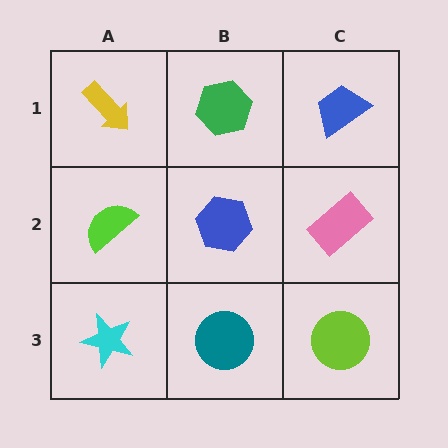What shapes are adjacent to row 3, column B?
A blue hexagon (row 2, column B), a cyan star (row 3, column A), a lime circle (row 3, column C).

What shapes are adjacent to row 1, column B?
A blue hexagon (row 2, column B), a yellow arrow (row 1, column A), a blue trapezoid (row 1, column C).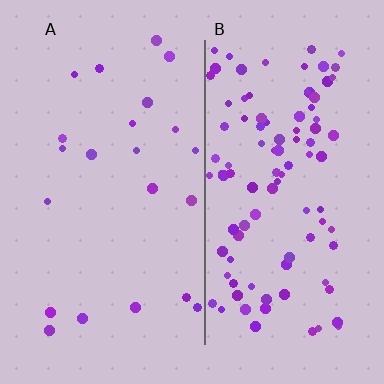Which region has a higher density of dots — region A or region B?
B (the right).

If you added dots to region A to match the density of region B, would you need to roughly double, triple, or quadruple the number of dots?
Approximately quadruple.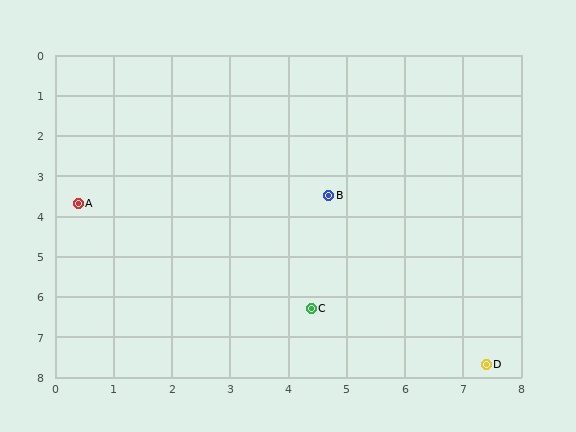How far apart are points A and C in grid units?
Points A and C are about 4.8 grid units apart.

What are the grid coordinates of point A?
Point A is at approximately (0.4, 3.7).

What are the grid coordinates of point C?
Point C is at approximately (4.4, 6.3).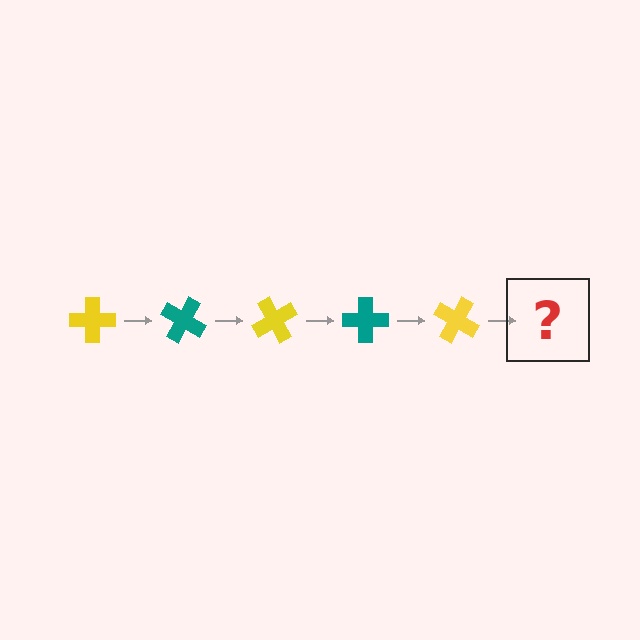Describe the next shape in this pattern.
It should be a teal cross, rotated 150 degrees from the start.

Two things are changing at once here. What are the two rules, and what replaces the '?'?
The two rules are that it rotates 30 degrees each step and the color cycles through yellow and teal. The '?' should be a teal cross, rotated 150 degrees from the start.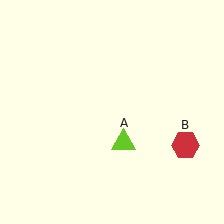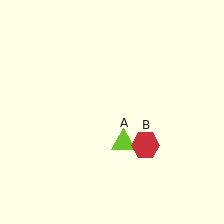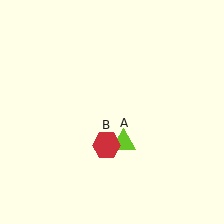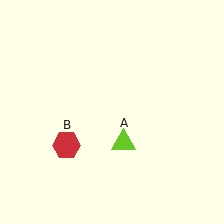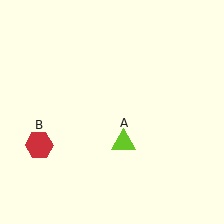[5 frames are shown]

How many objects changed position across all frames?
1 object changed position: red hexagon (object B).